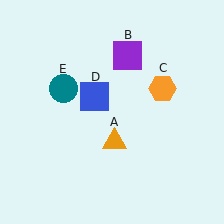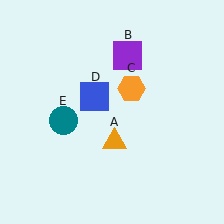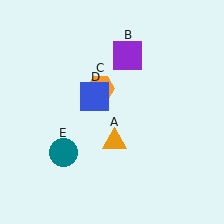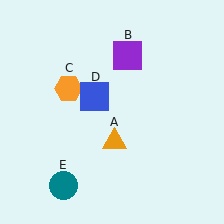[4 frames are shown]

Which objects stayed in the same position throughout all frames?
Orange triangle (object A) and purple square (object B) and blue square (object D) remained stationary.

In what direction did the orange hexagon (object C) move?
The orange hexagon (object C) moved left.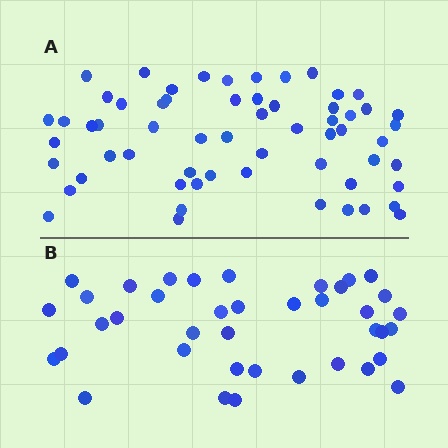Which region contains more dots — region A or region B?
Region A (the top region) has more dots.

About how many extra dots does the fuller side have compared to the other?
Region A has approximately 20 more dots than region B.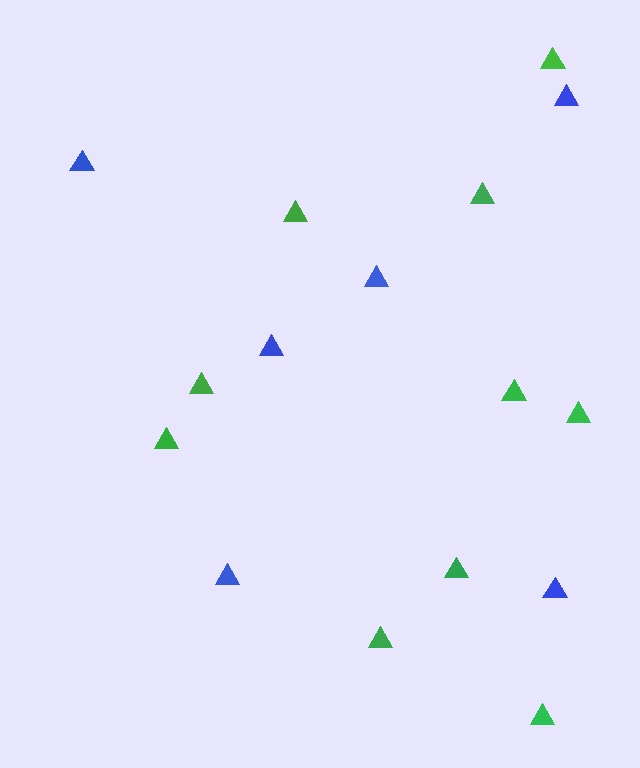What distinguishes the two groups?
There are 2 groups: one group of green triangles (10) and one group of blue triangles (6).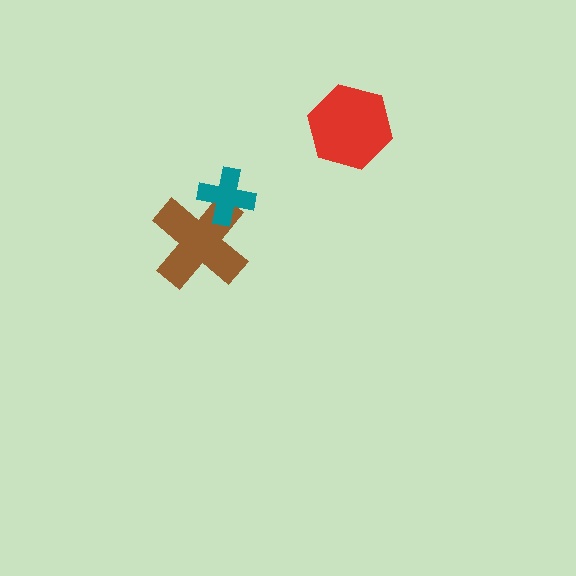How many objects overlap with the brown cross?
1 object overlaps with the brown cross.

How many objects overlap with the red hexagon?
0 objects overlap with the red hexagon.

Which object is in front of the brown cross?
The teal cross is in front of the brown cross.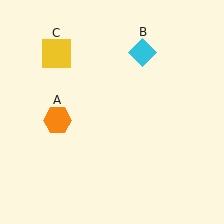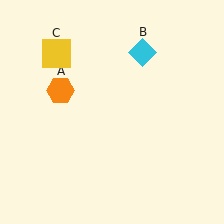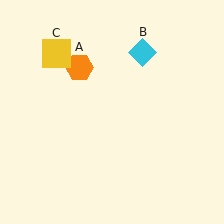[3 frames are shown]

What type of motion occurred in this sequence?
The orange hexagon (object A) rotated clockwise around the center of the scene.